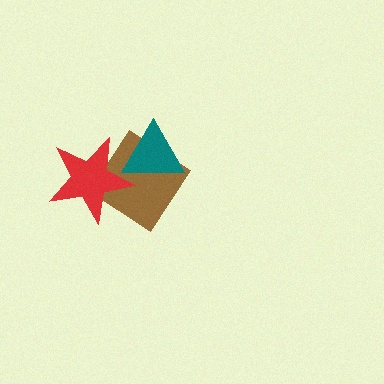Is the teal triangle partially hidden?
Yes, it is partially covered by another shape.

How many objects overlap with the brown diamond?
2 objects overlap with the brown diamond.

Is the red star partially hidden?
No, no other shape covers it.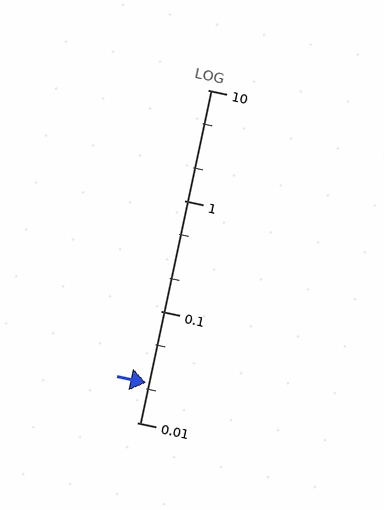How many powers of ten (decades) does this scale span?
The scale spans 3 decades, from 0.01 to 10.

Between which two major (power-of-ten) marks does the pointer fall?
The pointer is between 0.01 and 0.1.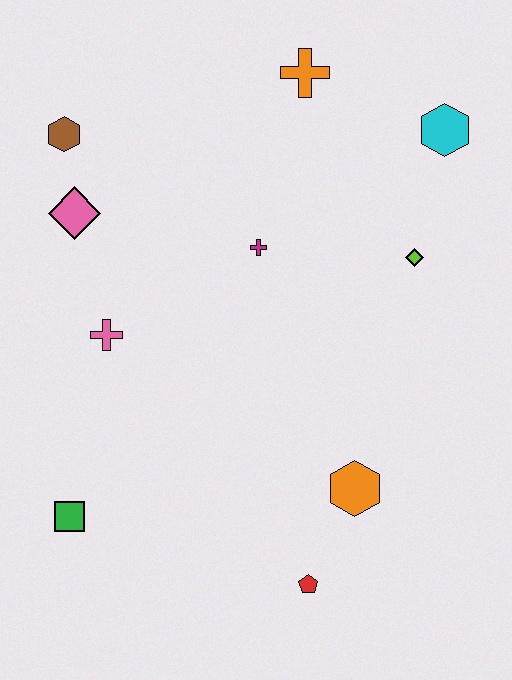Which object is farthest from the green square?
The cyan hexagon is farthest from the green square.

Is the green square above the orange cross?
No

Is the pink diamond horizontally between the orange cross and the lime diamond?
No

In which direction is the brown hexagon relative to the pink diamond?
The brown hexagon is above the pink diamond.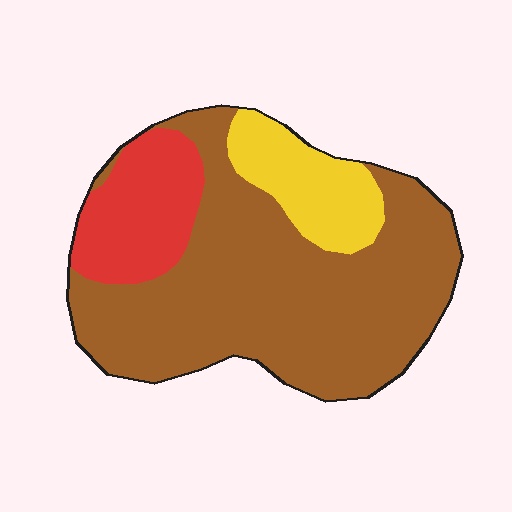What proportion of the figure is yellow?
Yellow takes up less than a quarter of the figure.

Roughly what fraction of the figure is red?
Red covers roughly 15% of the figure.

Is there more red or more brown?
Brown.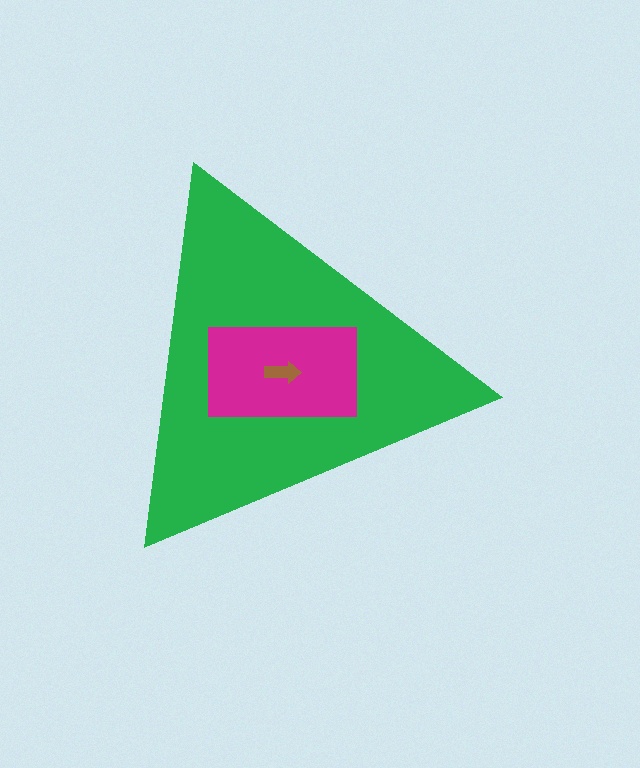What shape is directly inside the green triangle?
The magenta rectangle.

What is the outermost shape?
The green triangle.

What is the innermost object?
The brown arrow.